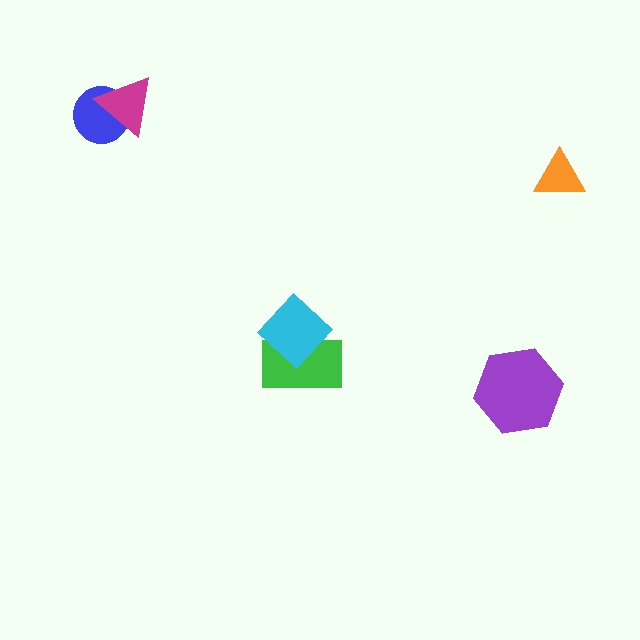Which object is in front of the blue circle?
The magenta triangle is in front of the blue circle.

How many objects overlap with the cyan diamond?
1 object overlaps with the cyan diamond.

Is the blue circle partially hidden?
Yes, it is partially covered by another shape.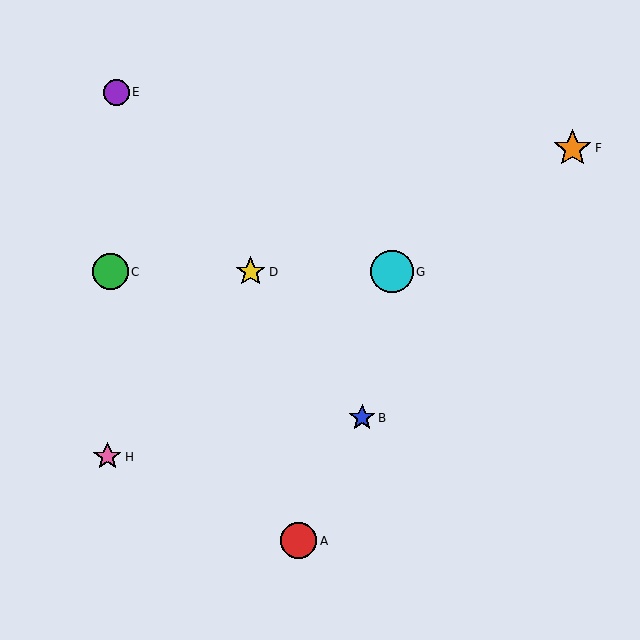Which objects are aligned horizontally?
Objects C, D, G are aligned horizontally.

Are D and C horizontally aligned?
Yes, both are at y≈272.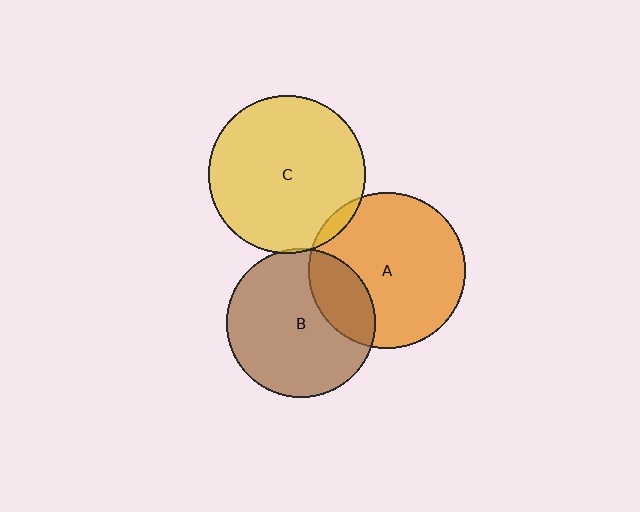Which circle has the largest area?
Circle C (yellow).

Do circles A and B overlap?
Yes.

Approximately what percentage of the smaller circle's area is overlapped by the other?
Approximately 25%.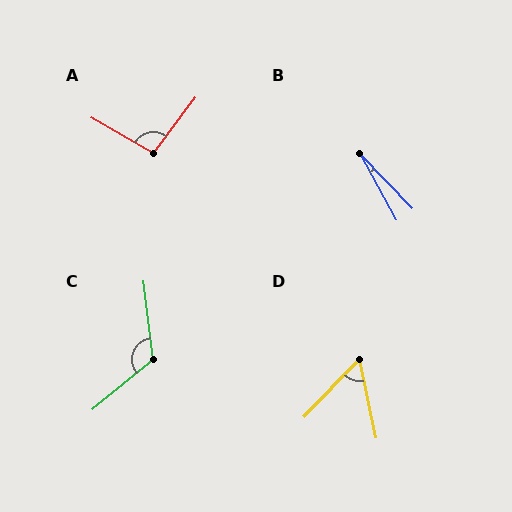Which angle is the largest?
C, at approximately 123 degrees.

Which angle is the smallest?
B, at approximately 15 degrees.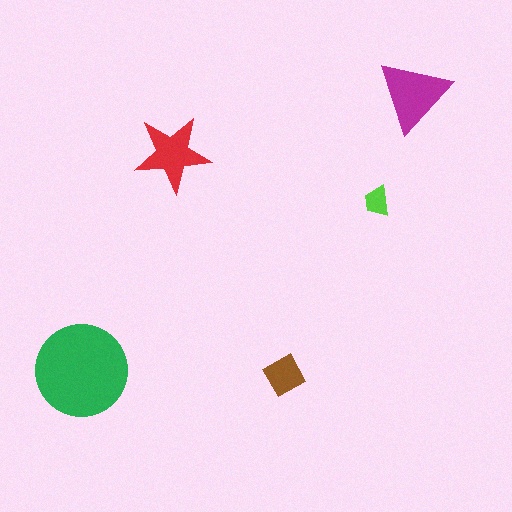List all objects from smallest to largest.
The lime trapezoid, the brown square, the red star, the magenta triangle, the green circle.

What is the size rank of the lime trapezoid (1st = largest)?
5th.